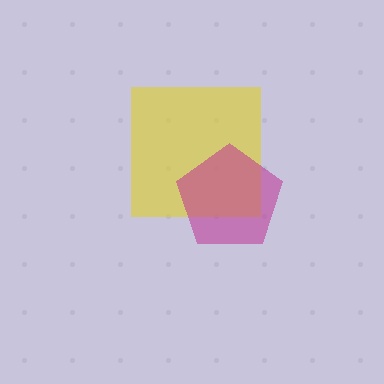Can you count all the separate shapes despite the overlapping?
Yes, there are 2 separate shapes.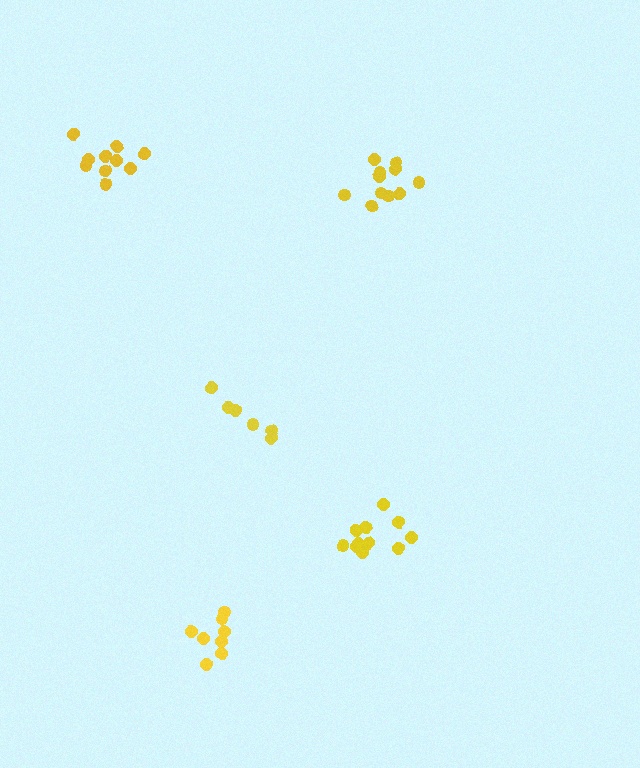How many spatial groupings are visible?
There are 5 spatial groupings.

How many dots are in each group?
Group 1: 10 dots, Group 2: 11 dots, Group 3: 6 dots, Group 4: 8 dots, Group 5: 11 dots (46 total).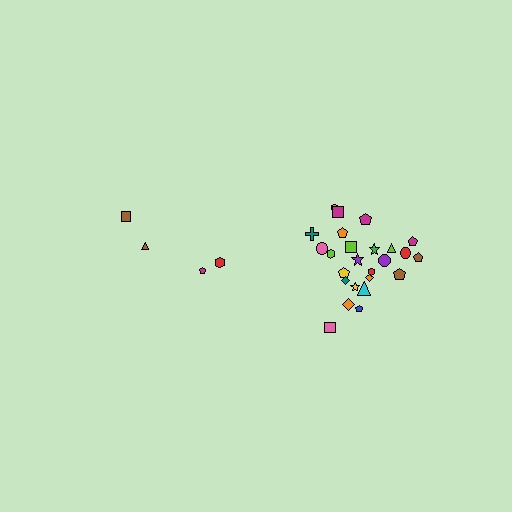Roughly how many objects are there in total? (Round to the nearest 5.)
Roughly 30 objects in total.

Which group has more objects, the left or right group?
The right group.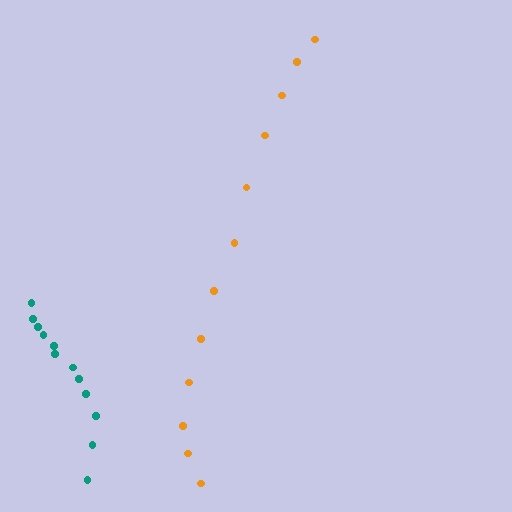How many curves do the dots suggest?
There are 2 distinct paths.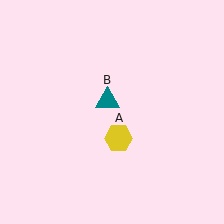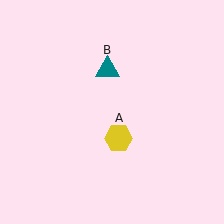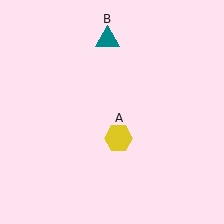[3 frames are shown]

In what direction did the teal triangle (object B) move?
The teal triangle (object B) moved up.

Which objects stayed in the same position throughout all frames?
Yellow hexagon (object A) remained stationary.